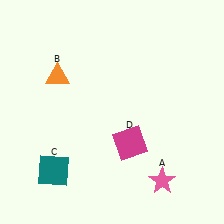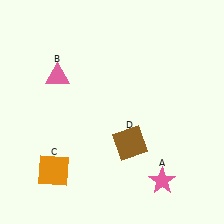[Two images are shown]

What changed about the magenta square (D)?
In Image 1, D is magenta. In Image 2, it changed to brown.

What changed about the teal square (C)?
In Image 1, C is teal. In Image 2, it changed to orange.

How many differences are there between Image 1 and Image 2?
There are 3 differences between the two images.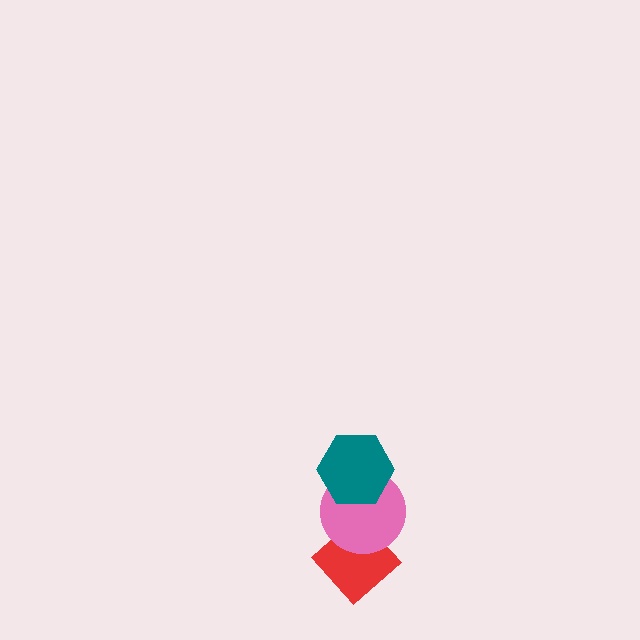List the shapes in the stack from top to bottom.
From top to bottom: the teal hexagon, the pink circle, the red diamond.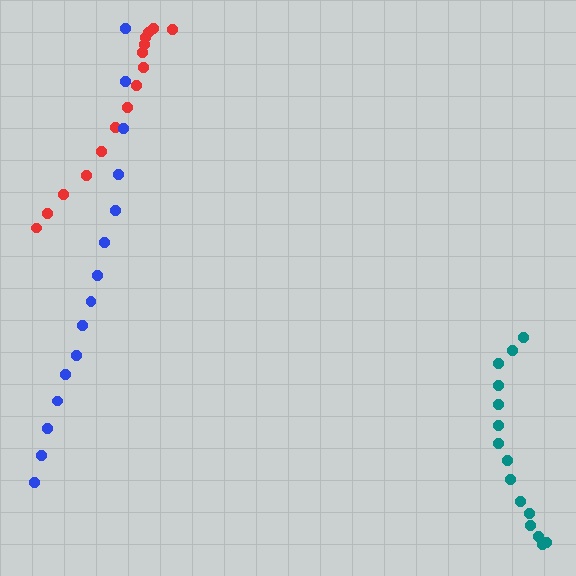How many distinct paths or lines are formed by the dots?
There are 3 distinct paths.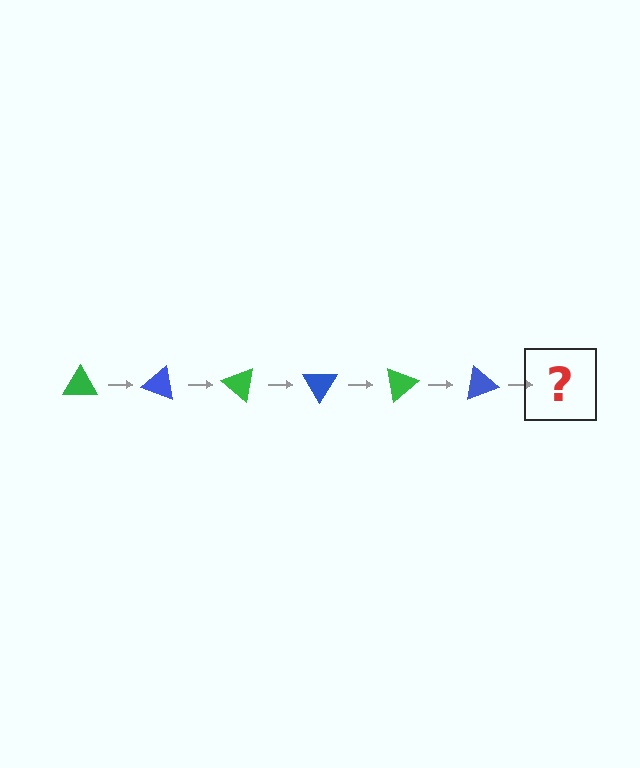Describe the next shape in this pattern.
It should be a green triangle, rotated 120 degrees from the start.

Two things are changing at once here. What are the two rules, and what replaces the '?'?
The two rules are that it rotates 20 degrees each step and the color cycles through green and blue. The '?' should be a green triangle, rotated 120 degrees from the start.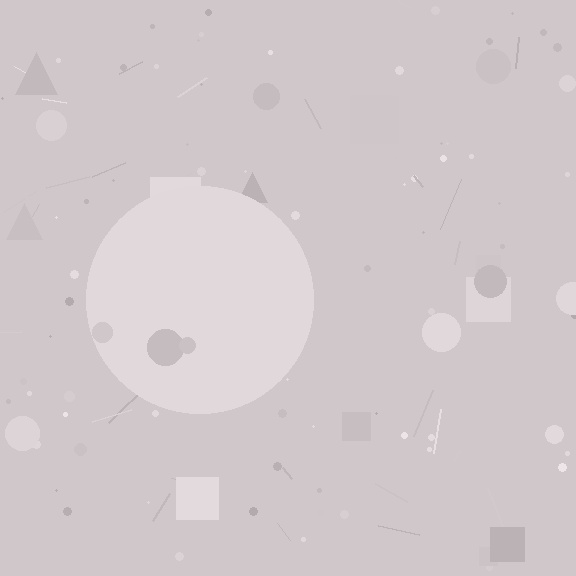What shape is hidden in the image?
A circle is hidden in the image.